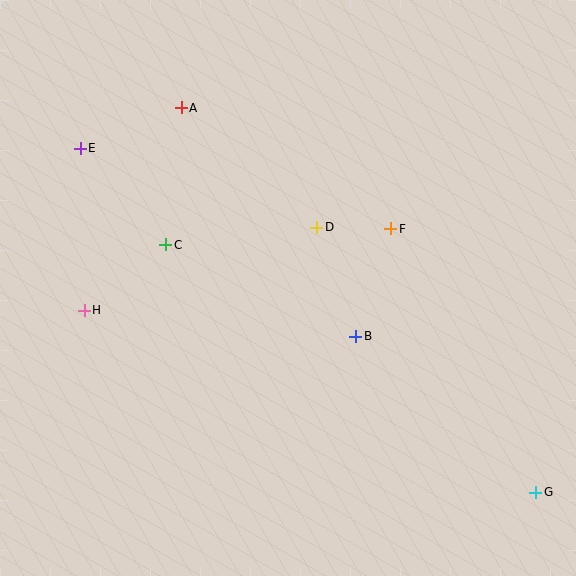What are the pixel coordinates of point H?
Point H is at (84, 310).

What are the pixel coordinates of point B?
Point B is at (356, 336).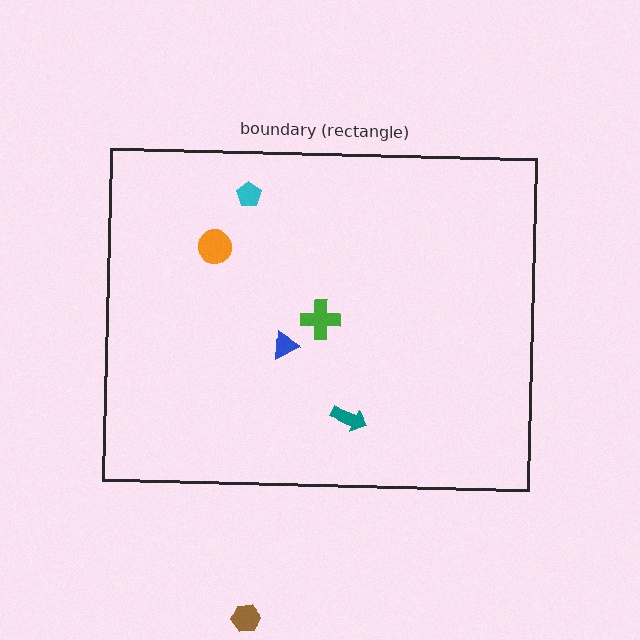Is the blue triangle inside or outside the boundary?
Inside.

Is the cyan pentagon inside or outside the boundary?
Inside.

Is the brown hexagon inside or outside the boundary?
Outside.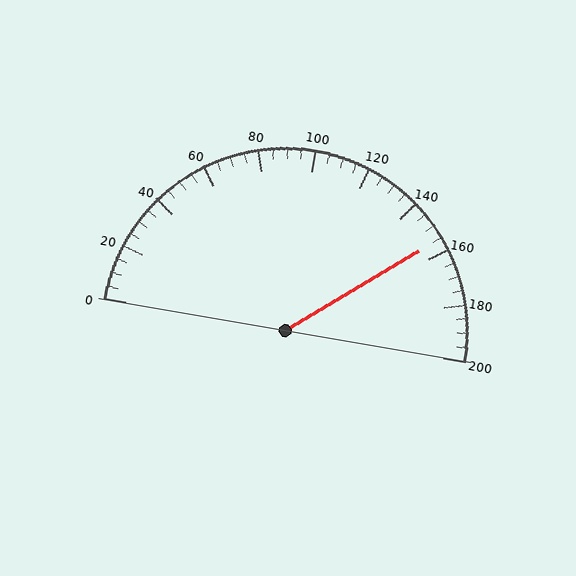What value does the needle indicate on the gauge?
The needle indicates approximately 155.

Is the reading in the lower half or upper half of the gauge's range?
The reading is in the upper half of the range (0 to 200).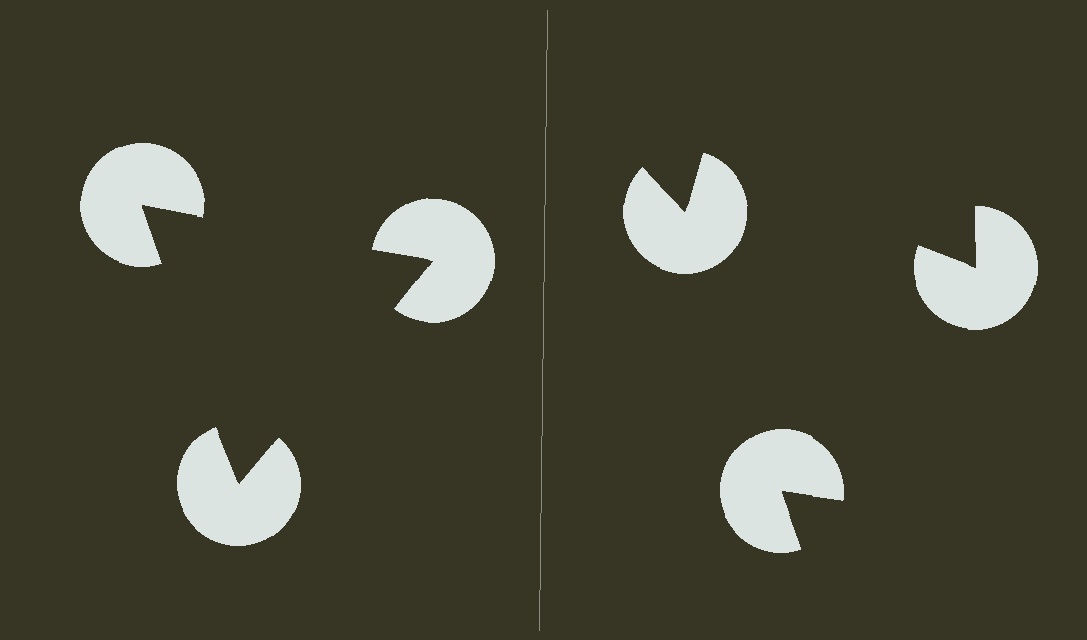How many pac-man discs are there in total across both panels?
6 — 3 on each side.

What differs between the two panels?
The pac-man discs are positioned identically on both sides; only the wedge orientations differ. On the left they align to a triangle; on the right they are misaligned.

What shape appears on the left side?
An illusory triangle.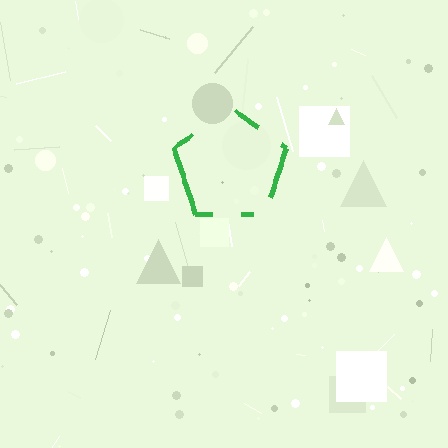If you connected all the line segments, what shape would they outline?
They would outline a pentagon.